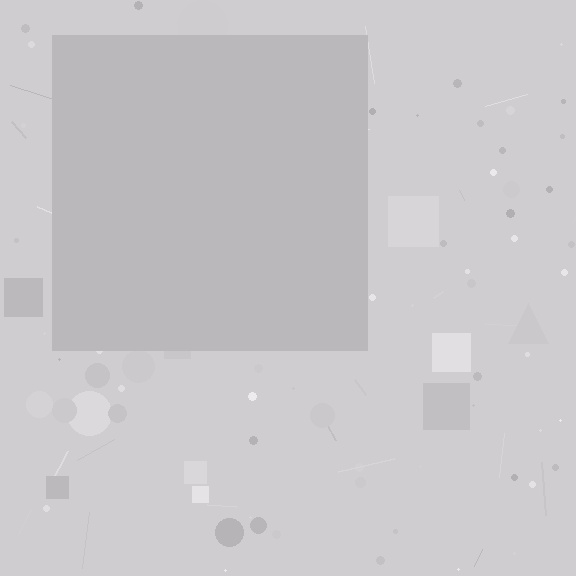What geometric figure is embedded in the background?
A square is embedded in the background.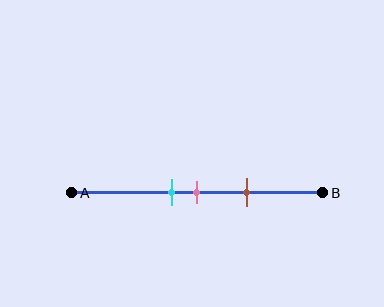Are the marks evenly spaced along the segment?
Yes, the marks are approximately evenly spaced.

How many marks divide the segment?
There are 3 marks dividing the segment.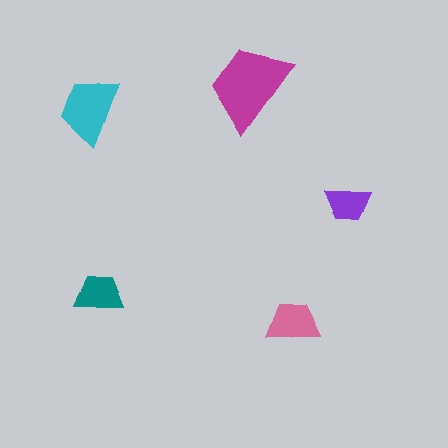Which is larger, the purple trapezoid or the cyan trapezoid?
The cyan one.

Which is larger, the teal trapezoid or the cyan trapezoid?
The cyan one.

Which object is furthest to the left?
The cyan trapezoid is leftmost.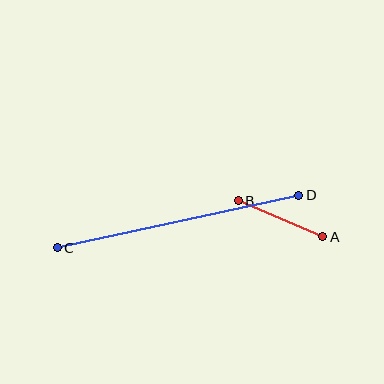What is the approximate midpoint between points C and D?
The midpoint is at approximately (178, 222) pixels.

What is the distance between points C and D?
The distance is approximately 247 pixels.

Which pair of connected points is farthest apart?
Points C and D are farthest apart.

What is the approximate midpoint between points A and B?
The midpoint is at approximately (280, 219) pixels.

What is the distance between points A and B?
The distance is approximately 92 pixels.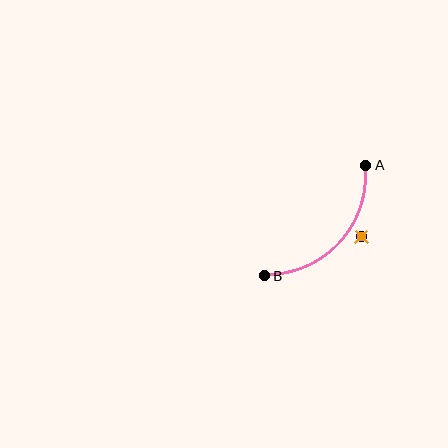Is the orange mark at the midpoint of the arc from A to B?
No — the orange mark does not lie on the arc at all. It sits slightly outside the curve.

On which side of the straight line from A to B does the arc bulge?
The arc bulges below and to the right of the straight line connecting A and B.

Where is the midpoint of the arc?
The arc midpoint is the point on the curve farthest from the straight line joining A and B. It sits below and to the right of that line.